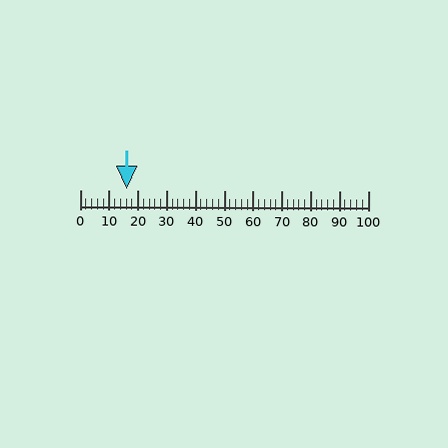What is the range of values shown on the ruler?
The ruler shows values from 0 to 100.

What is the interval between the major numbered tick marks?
The major tick marks are spaced 10 units apart.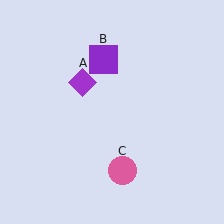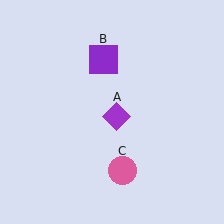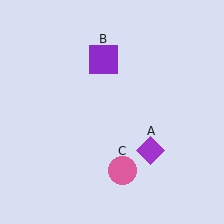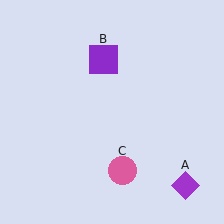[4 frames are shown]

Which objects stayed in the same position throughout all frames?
Purple square (object B) and pink circle (object C) remained stationary.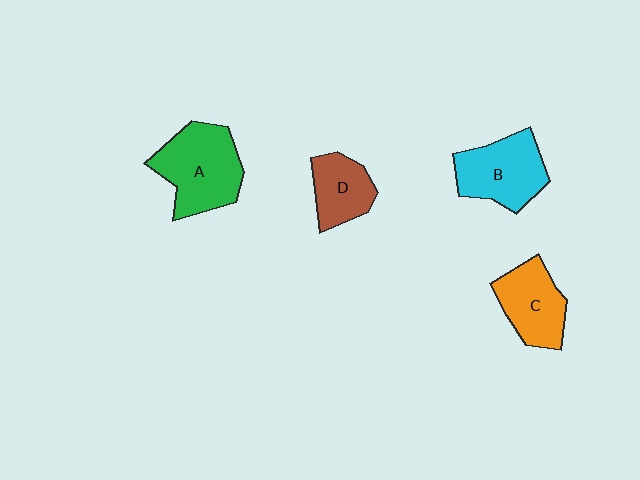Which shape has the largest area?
Shape A (green).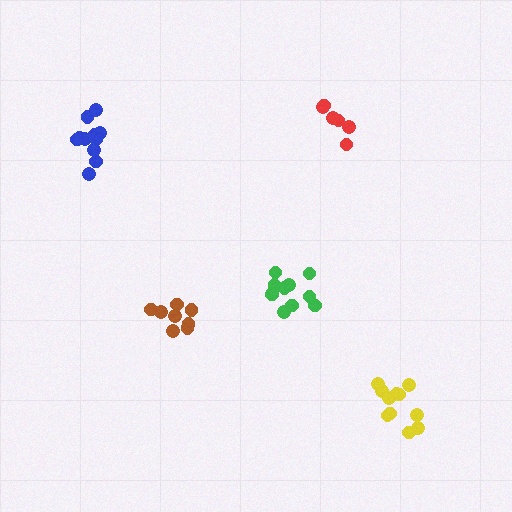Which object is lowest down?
The yellow cluster is bottommost.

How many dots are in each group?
Group 1: 8 dots, Group 2: 11 dots, Group 3: 11 dots, Group 4: 11 dots, Group 5: 6 dots (47 total).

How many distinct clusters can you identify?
There are 5 distinct clusters.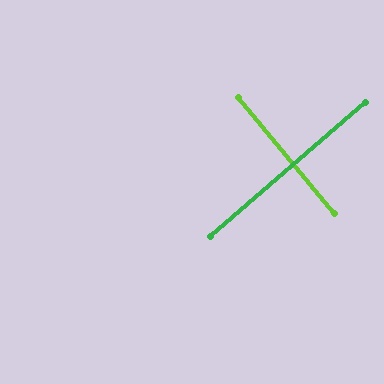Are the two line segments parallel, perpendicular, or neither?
Perpendicular — they meet at approximately 89°.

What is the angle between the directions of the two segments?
Approximately 89 degrees.